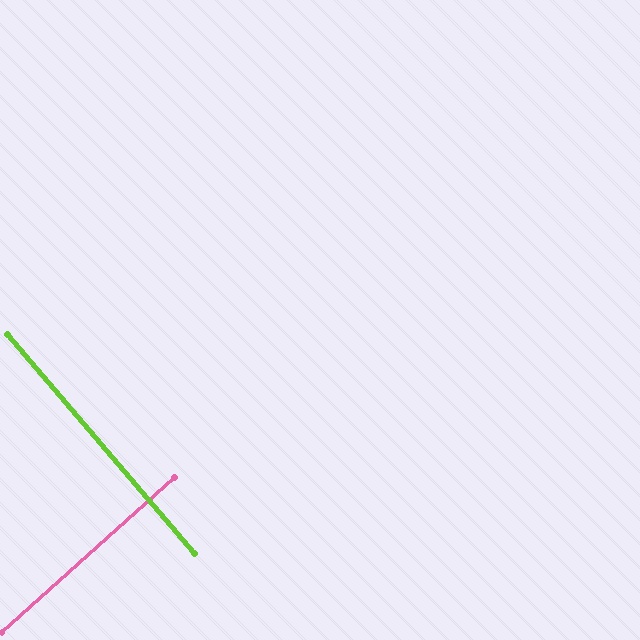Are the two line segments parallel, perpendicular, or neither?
Perpendicular — they meet at approximately 89°.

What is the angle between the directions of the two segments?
Approximately 89 degrees.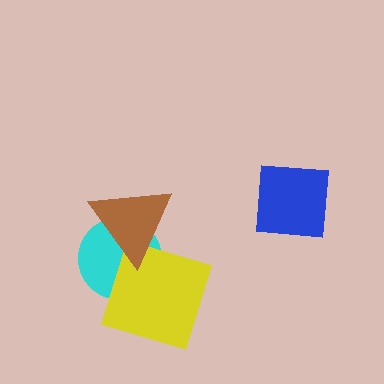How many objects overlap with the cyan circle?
2 objects overlap with the cyan circle.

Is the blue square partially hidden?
No, no other shape covers it.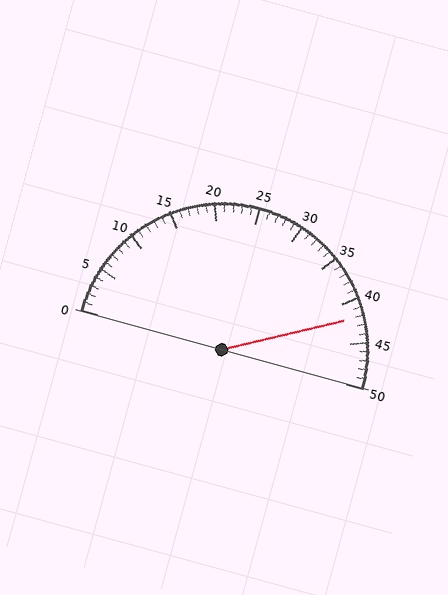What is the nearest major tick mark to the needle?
The nearest major tick mark is 40.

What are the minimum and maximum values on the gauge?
The gauge ranges from 0 to 50.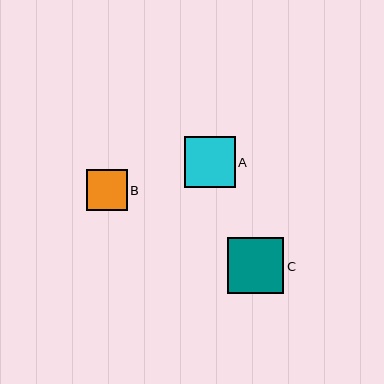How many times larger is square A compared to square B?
Square A is approximately 1.3 times the size of square B.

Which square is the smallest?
Square B is the smallest with a size of approximately 40 pixels.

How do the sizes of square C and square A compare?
Square C and square A are approximately the same size.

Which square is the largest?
Square C is the largest with a size of approximately 56 pixels.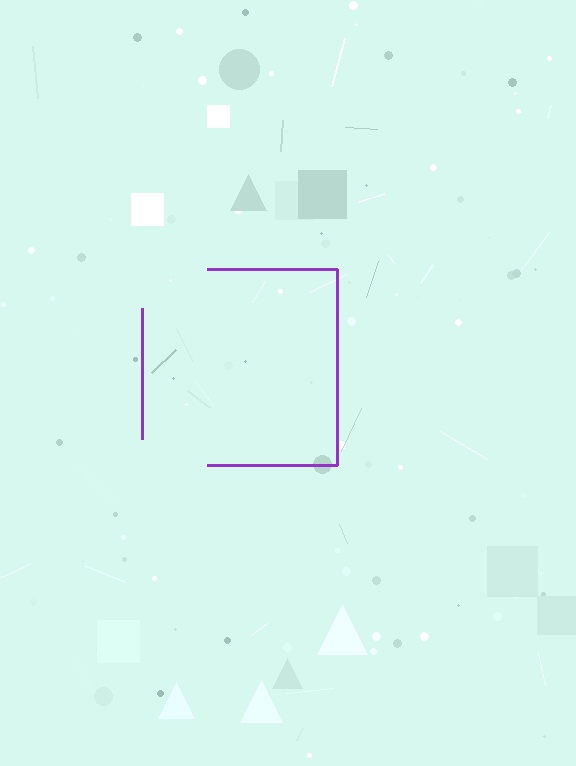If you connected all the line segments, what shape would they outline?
They would outline a square.